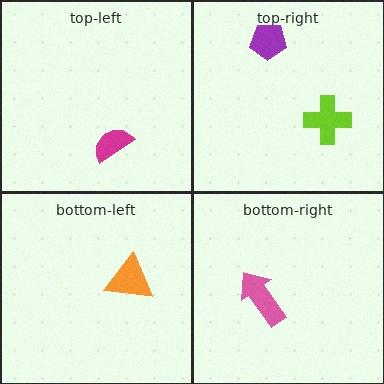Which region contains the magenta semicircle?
The top-left region.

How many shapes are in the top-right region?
2.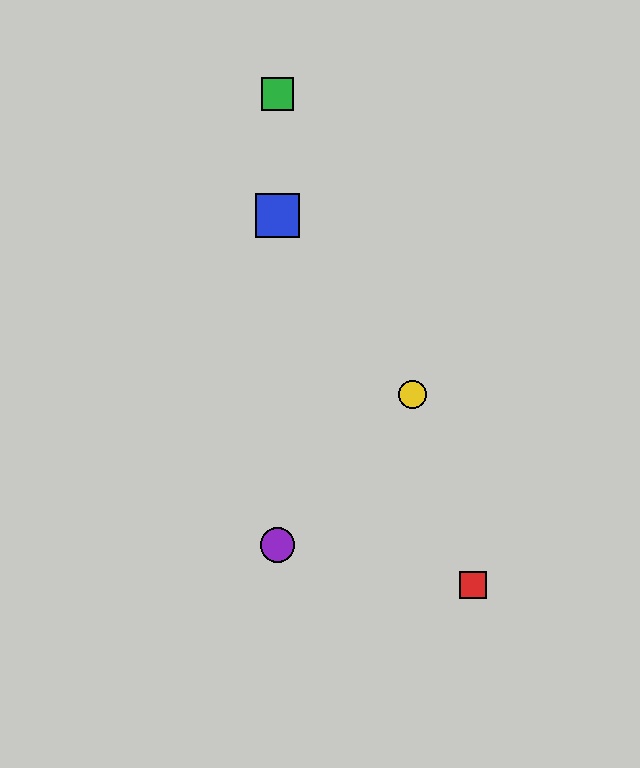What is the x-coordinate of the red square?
The red square is at x≈473.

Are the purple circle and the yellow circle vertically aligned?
No, the purple circle is at x≈277 and the yellow circle is at x≈413.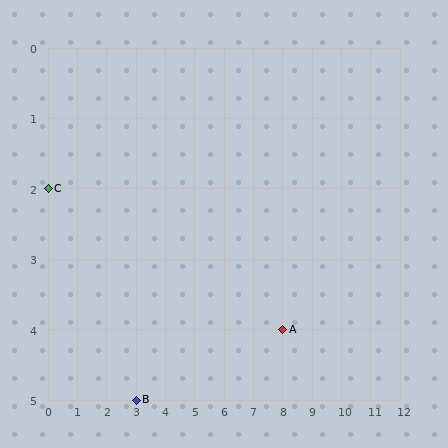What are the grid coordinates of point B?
Point B is at grid coordinates (3, 5).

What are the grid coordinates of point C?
Point C is at grid coordinates (0, 2).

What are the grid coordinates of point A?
Point A is at grid coordinates (8, 4).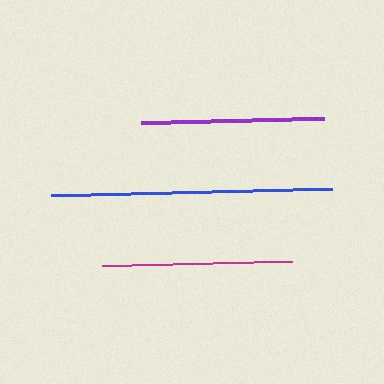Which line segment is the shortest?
The purple line is the shortest at approximately 183 pixels.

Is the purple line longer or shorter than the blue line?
The blue line is longer than the purple line.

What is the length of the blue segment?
The blue segment is approximately 281 pixels long.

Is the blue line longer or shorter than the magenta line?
The blue line is longer than the magenta line.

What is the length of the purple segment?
The purple segment is approximately 183 pixels long.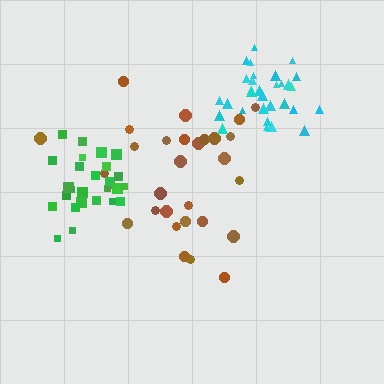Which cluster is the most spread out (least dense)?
Brown.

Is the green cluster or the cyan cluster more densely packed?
Cyan.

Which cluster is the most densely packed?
Cyan.